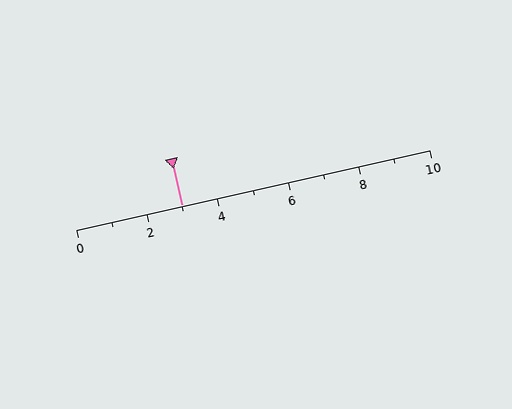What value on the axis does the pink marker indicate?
The marker indicates approximately 3.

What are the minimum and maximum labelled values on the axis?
The axis runs from 0 to 10.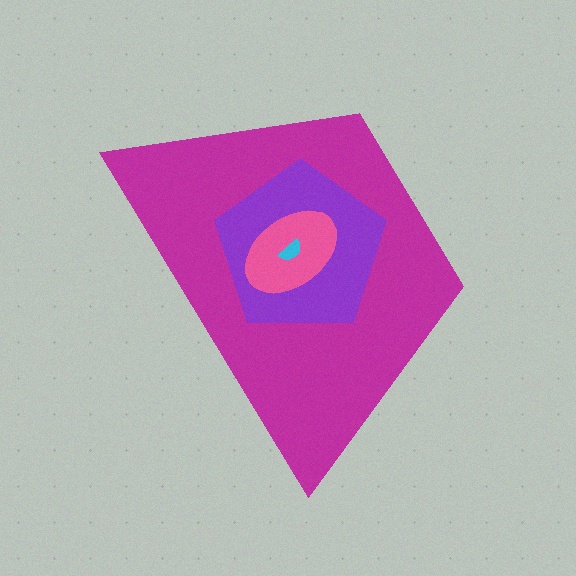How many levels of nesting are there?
4.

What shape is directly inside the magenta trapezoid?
The purple pentagon.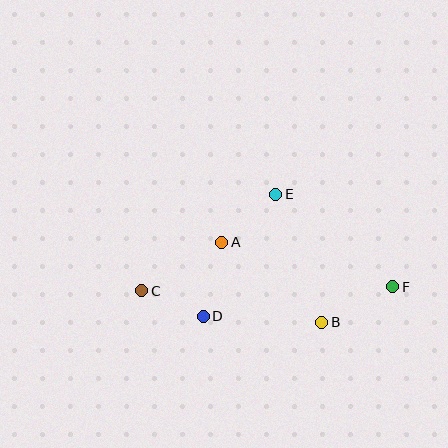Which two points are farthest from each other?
Points C and F are farthest from each other.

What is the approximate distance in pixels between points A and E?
The distance between A and E is approximately 72 pixels.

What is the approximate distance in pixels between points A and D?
The distance between A and D is approximately 76 pixels.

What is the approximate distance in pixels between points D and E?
The distance between D and E is approximately 141 pixels.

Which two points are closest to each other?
Points C and D are closest to each other.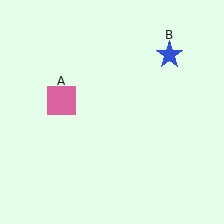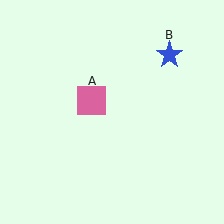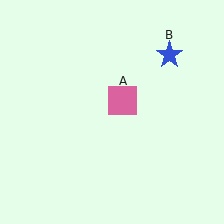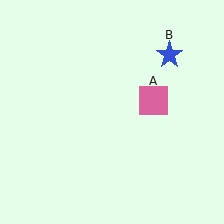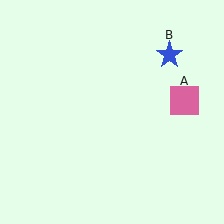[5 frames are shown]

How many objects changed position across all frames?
1 object changed position: pink square (object A).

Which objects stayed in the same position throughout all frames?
Blue star (object B) remained stationary.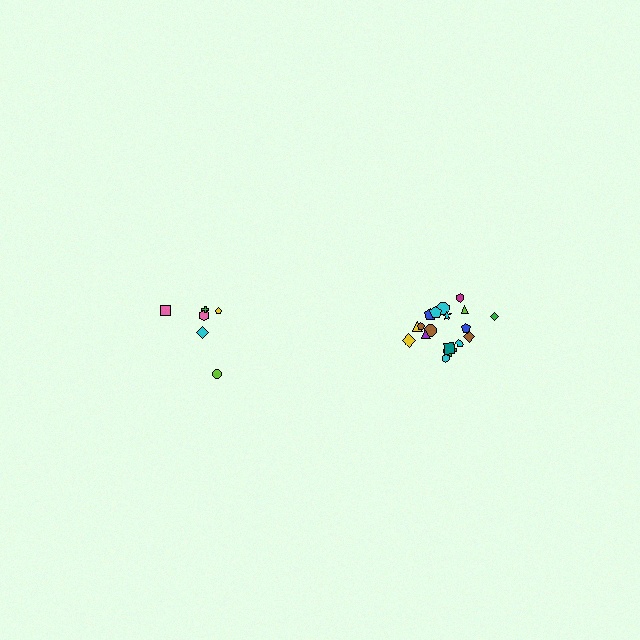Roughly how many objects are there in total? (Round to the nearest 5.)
Roughly 25 objects in total.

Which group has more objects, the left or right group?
The right group.